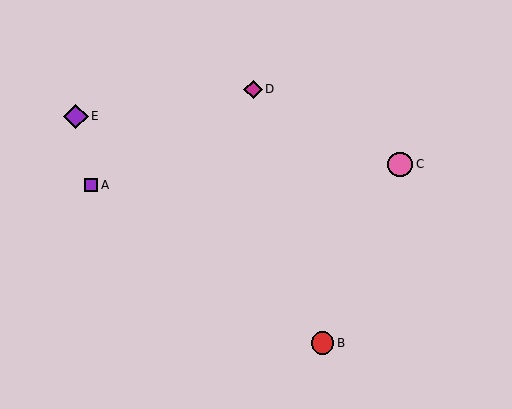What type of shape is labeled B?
Shape B is a red circle.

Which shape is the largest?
The purple diamond (labeled E) is the largest.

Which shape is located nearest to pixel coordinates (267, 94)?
The magenta diamond (labeled D) at (253, 89) is nearest to that location.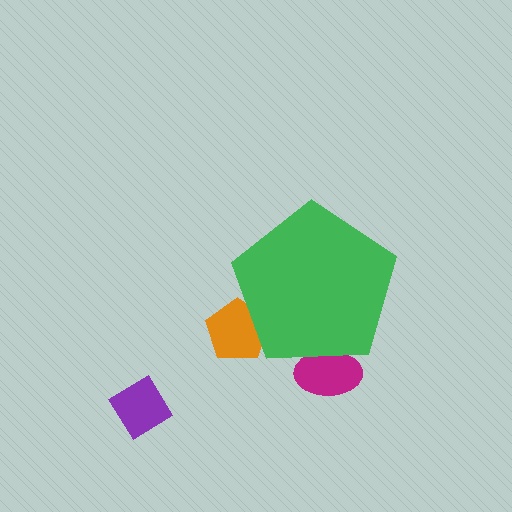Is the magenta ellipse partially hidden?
Yes, the magenta ellipse is partially hidden behind the green pentagon.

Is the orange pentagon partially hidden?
Yes, the orange pentagon is partially hidden behind the green pentagon.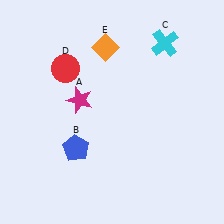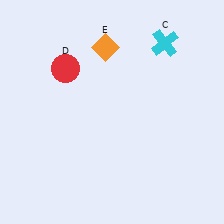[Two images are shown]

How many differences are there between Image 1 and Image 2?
There are 2 differences between the two images.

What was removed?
The blue pentagon (B), the magenta star (A) were removed in Image 2.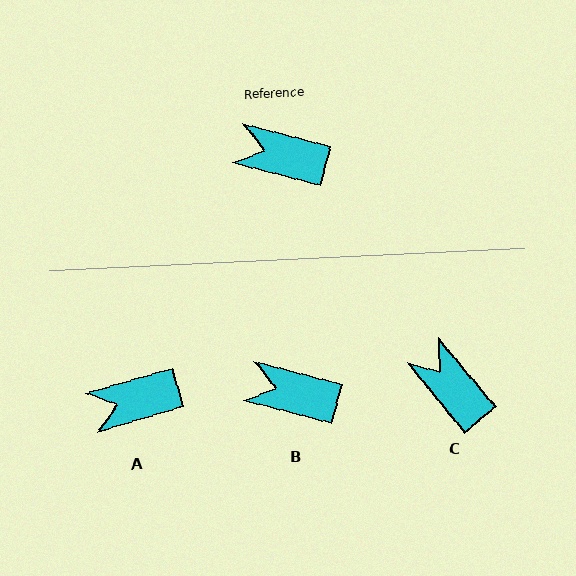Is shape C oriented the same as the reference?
No, it is off by about 36 degrees.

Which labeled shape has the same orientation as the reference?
B.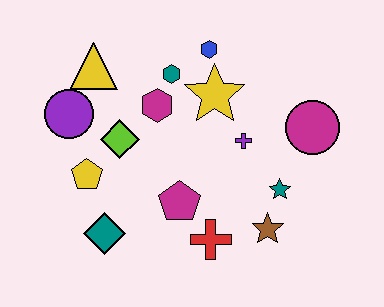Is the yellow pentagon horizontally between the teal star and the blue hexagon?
No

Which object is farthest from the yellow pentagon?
The magenta circle is farthest from the yellow pentagon.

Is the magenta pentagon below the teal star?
Yes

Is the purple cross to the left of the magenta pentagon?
No